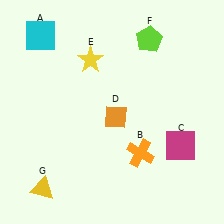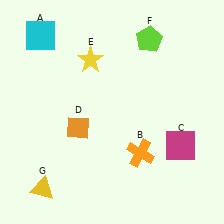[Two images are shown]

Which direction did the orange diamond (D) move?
The orange diamond (D) moved left.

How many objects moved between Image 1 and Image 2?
1 object moved between the two images.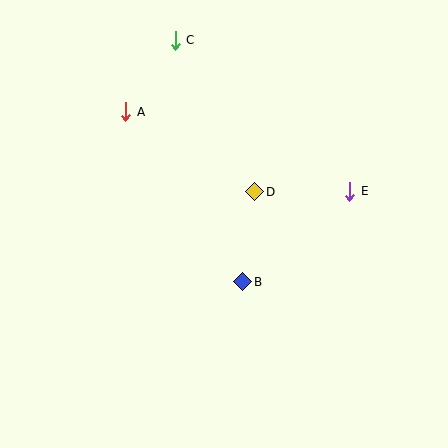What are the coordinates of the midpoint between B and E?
The midpoint between B and E is at (296, 236).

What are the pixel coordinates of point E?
Point E is at (350, 191).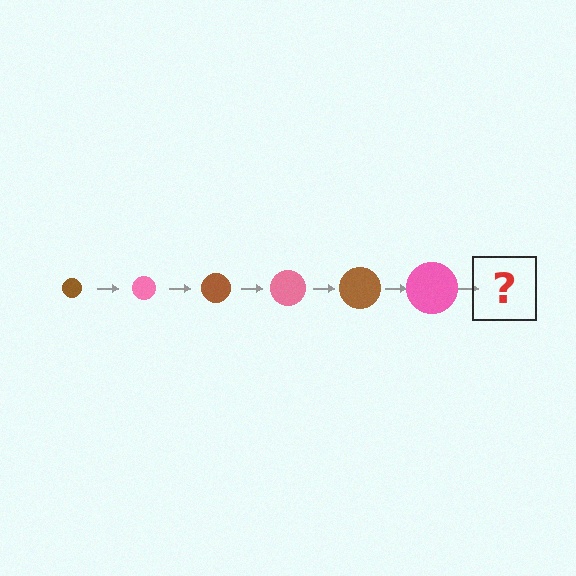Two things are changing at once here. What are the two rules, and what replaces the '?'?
The two rules are that the circle grows larger each step and the color cycles through brown and pink. The '?' should be a brown circle, larger than the previous one.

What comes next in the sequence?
The next element should be a brown circle, larger than the previous one.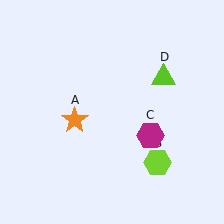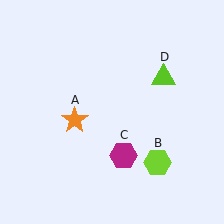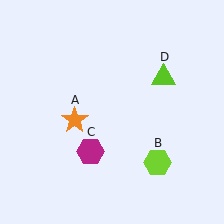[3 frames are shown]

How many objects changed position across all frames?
1 object changed position: magenta hexagon (object C).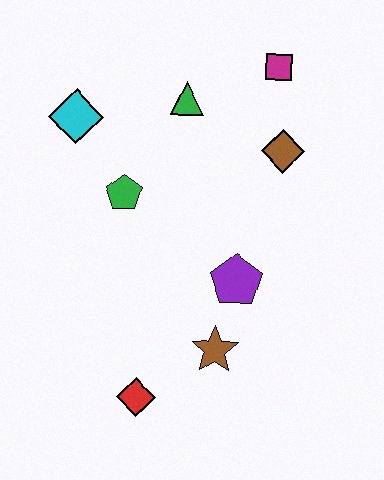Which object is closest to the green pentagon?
The cyan diamond is closest to the green pentagon.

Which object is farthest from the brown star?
The magenta square is farthest from the brown star.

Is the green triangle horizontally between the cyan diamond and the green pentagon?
No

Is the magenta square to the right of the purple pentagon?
Yes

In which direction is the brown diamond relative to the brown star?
The brown diamond is above the brown star.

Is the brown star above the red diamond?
Yes